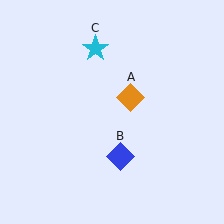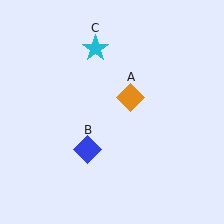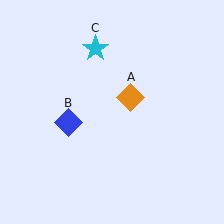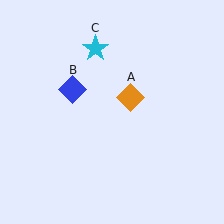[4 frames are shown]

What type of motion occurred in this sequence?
The blue diamond (object B) rotated clockwise around the center of the scene.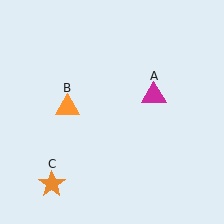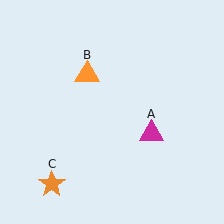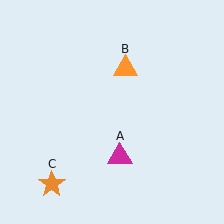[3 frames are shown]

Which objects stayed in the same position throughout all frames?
Orange star (object C) remained stationary.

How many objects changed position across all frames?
2 objects changed position: magenta triangle (object A), orange triangle (object B).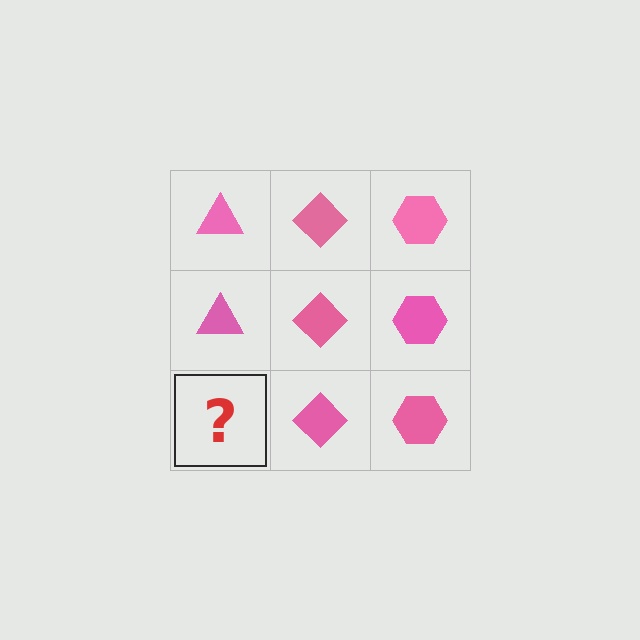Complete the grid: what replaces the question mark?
The question mark should be replaced with a pink triangle.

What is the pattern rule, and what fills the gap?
The rule is that each column has a consistent shape. The gap should be filled with a pink triangle.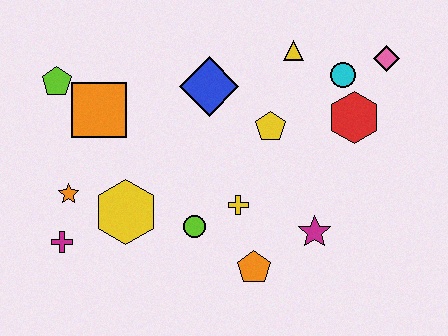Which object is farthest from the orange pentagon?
The lime pentagon is farthest from the orange pentagon.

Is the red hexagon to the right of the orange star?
Yes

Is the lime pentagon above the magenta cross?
Yes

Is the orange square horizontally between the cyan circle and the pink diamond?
No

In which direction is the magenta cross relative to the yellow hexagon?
The magenta cross is to the left of the yellow hexagon.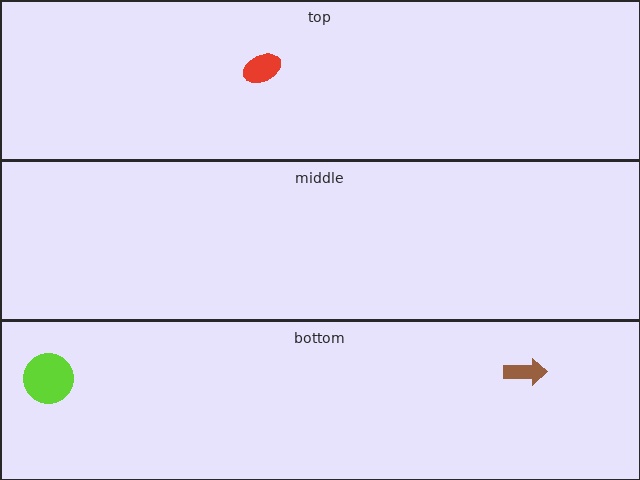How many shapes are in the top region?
1.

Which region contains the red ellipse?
The top region.